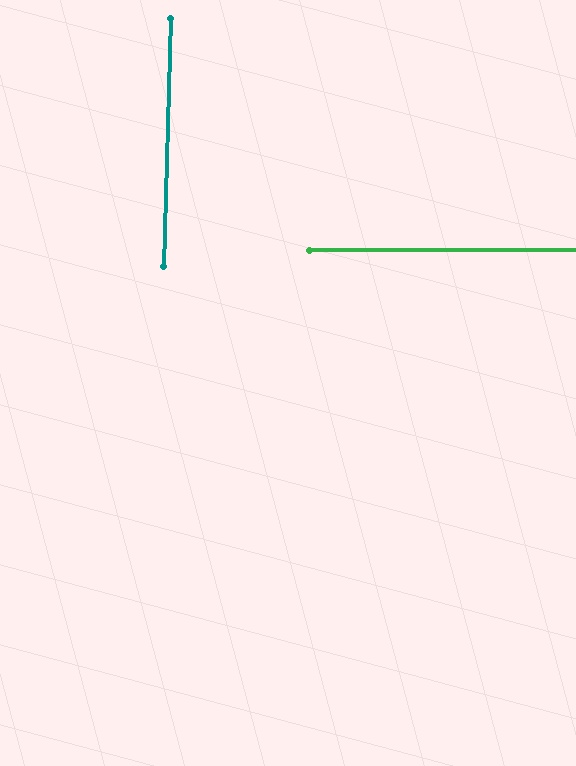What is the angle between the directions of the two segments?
Approximately 88 degrees.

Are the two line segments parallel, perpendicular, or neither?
Perpendicular — they meet at approximately 88°.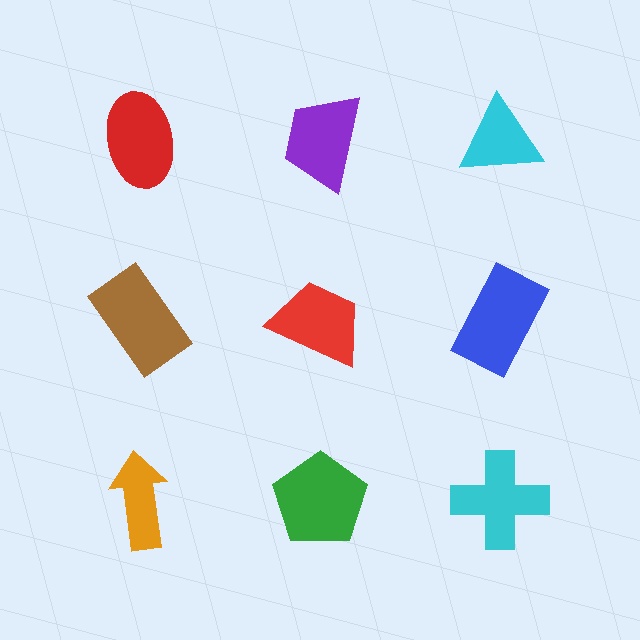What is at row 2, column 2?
A red trapezoid.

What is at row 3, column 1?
An orange arrow.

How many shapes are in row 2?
3 shapes.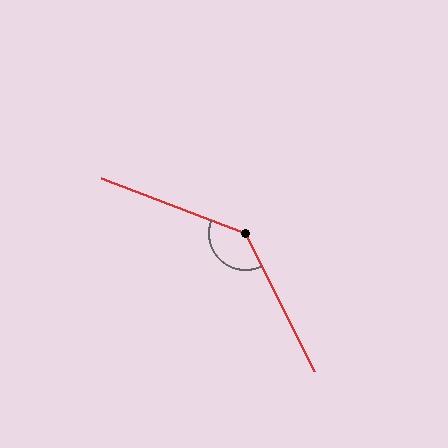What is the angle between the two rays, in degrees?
Approximately 137 degrees.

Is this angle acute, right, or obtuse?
It is obtuse.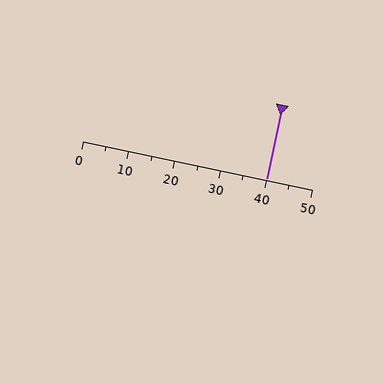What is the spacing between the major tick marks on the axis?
The major ticks are spaced 10 apart.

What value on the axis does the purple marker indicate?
The marker indicates approximately 40.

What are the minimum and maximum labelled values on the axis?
The axis runs from 0 to 50.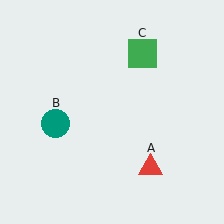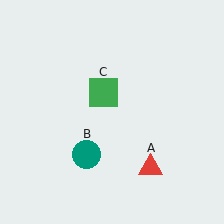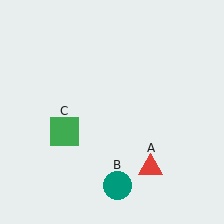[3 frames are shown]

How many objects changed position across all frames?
2 objects changed position: teal circle (object B), green square (object C).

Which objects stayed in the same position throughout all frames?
Red triangle (object A) remained stationary.